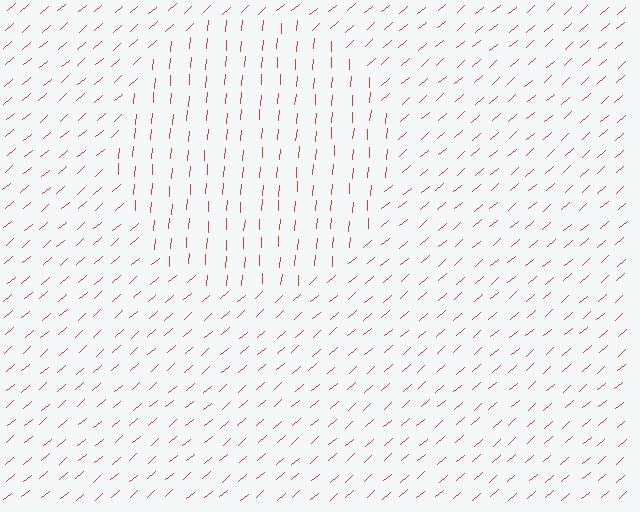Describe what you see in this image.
The image is filled with small red line segments. A circle region in the image has lines oriented differently from the surrounding lines, creating a visible texture boundary.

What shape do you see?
I see a circle.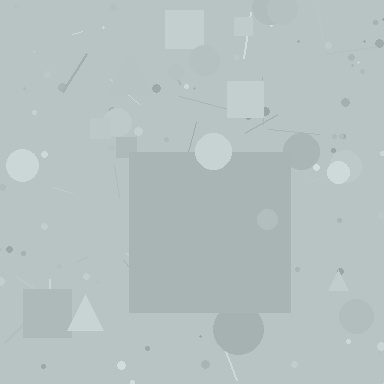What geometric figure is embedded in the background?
A square is embedded in the background.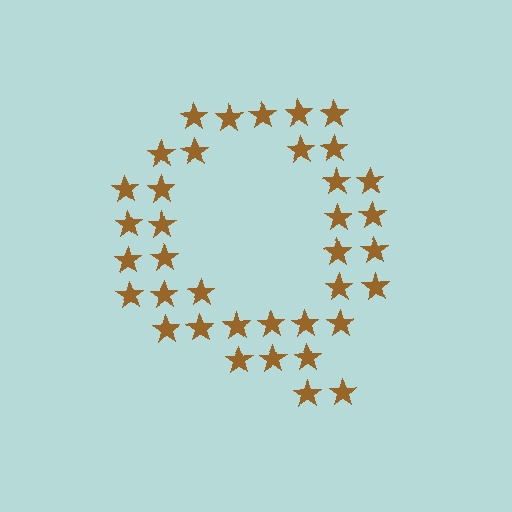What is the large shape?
The large shape is the letter Q.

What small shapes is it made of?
It is made of small stars.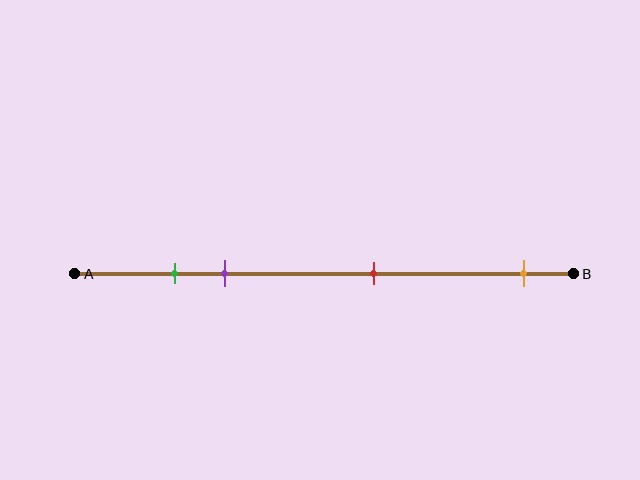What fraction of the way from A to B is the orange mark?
The orange mark is approximately 90% (0.9) of the way from A to B.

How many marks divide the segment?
There are 4 marks dividing the segment.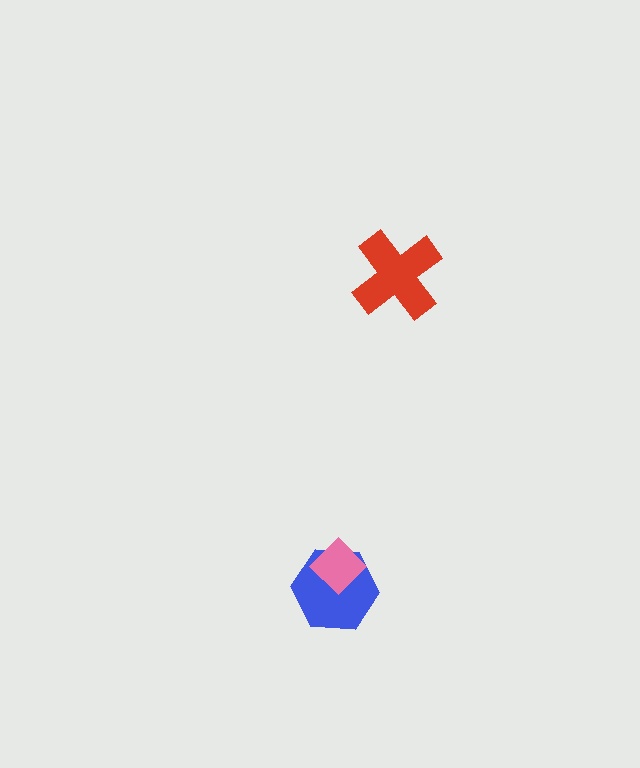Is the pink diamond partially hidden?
No, no other shape covers it.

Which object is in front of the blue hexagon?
The pink diamond is in front of the blue hexagon.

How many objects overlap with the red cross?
0 objects overlap with the red cross.